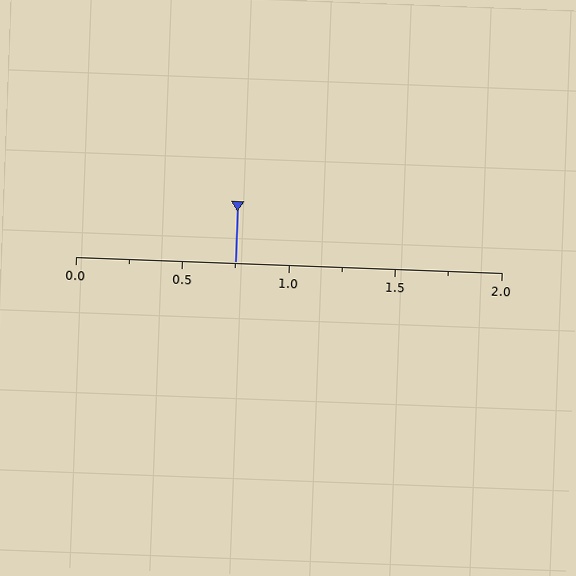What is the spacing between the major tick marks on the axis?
The major ticks are spaced 0.5 apart.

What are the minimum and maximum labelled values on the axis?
The axis runs from 0.0 to 2.0.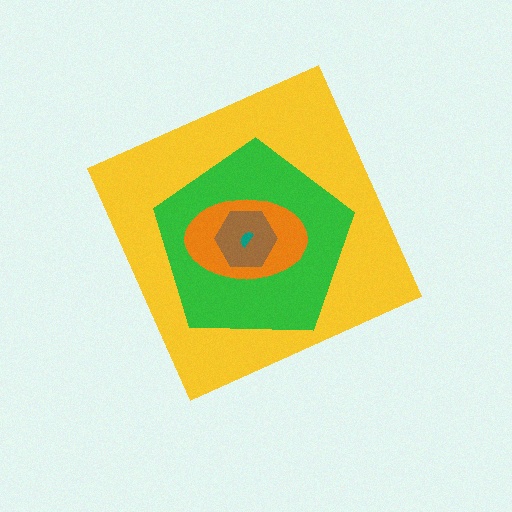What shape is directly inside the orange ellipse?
The brown hexagon.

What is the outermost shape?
The yellow diamond.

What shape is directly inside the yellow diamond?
The green pentagon.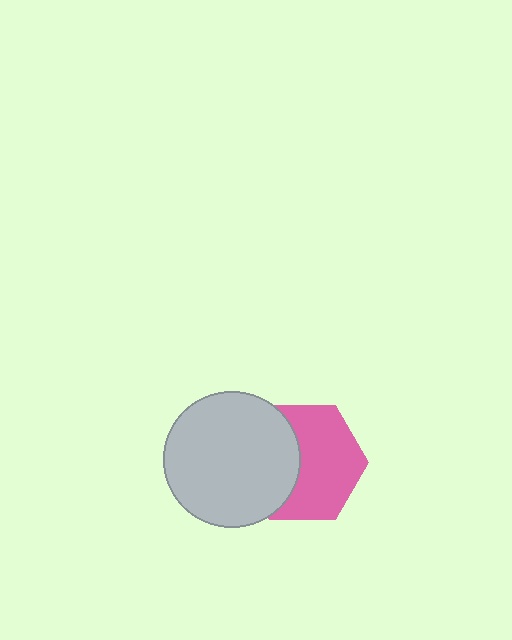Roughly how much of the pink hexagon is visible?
About half of it is visible (roughly 61%).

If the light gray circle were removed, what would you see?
You would see the complete pink hexagon.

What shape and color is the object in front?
The object in front is a light gray circle.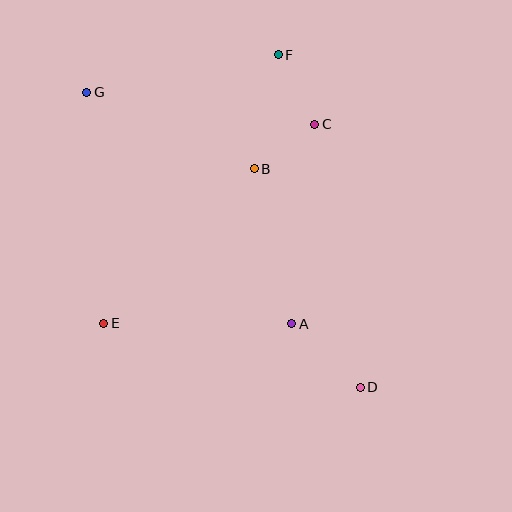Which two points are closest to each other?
Points B and C are closest to each other.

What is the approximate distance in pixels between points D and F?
The distance between D and F is approximately 342 pixels.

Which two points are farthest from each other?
Points D and G are farthest from each other.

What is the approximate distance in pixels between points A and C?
The distance between A and C is approximately 201 pixels.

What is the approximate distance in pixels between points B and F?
The distance between B and F is approximately 117 pixels.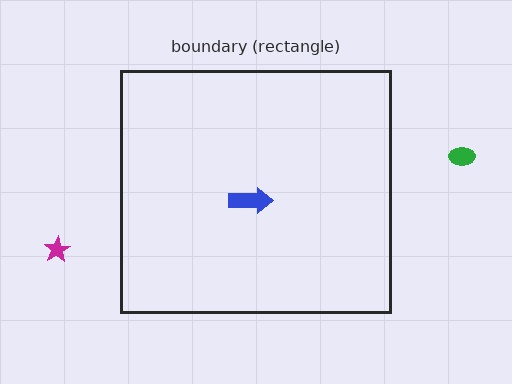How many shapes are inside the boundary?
1 inside, 2 outside.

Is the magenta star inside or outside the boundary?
Outside.